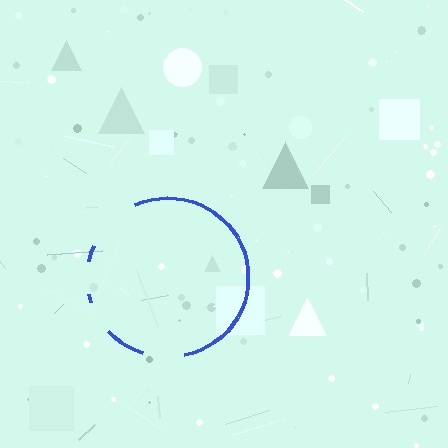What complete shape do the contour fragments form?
The contour fragments form a circle.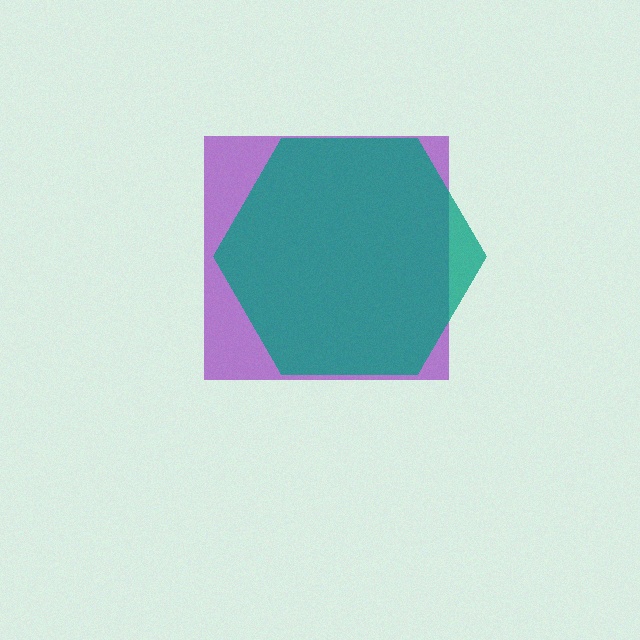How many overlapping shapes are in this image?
There are 2 overlapping shapes in the image.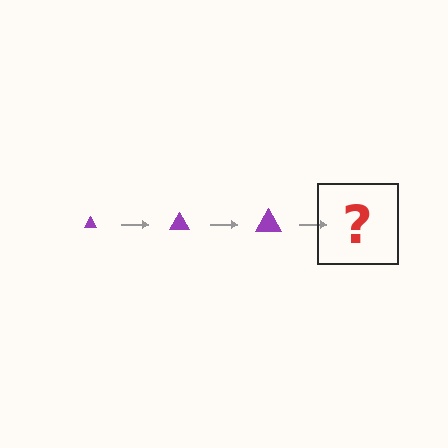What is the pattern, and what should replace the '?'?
The pattern is that the triangle gets progressively larger each step. The '?' should be a purple triangle, larger than the previous one.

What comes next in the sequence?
The next element should be a purple triangle, larger than the previous one.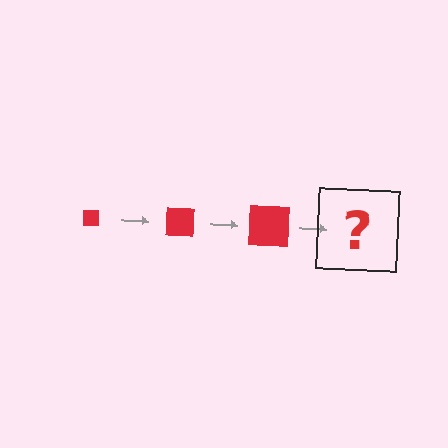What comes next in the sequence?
The next element should be a red square, larger than the previous one.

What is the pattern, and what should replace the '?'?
The pattern is that the square gets progressively larger each step. The '?' should be a red square, larger than the previous one.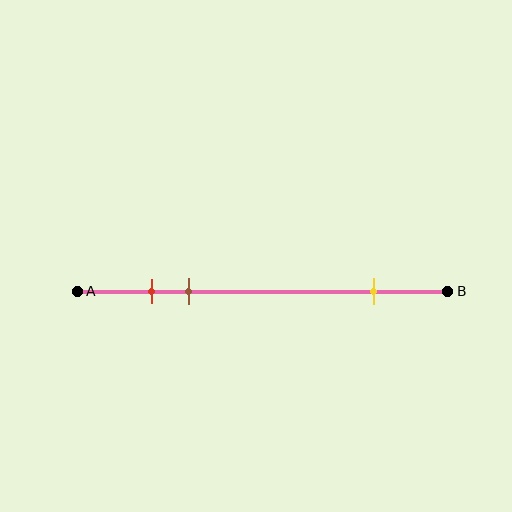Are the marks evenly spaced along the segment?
No, the marks are not evenly spaced.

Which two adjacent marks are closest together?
The red and brown marks are the closest adjacent pair.